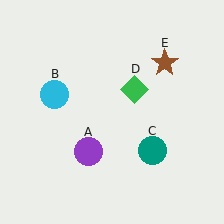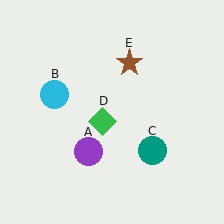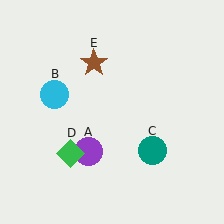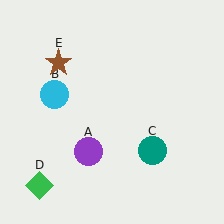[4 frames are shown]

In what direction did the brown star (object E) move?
The brown star (object E) moved left.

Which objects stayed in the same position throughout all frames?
Purple circle (object A) and cyan circle (object B) and teal circle (object C) remained stationary.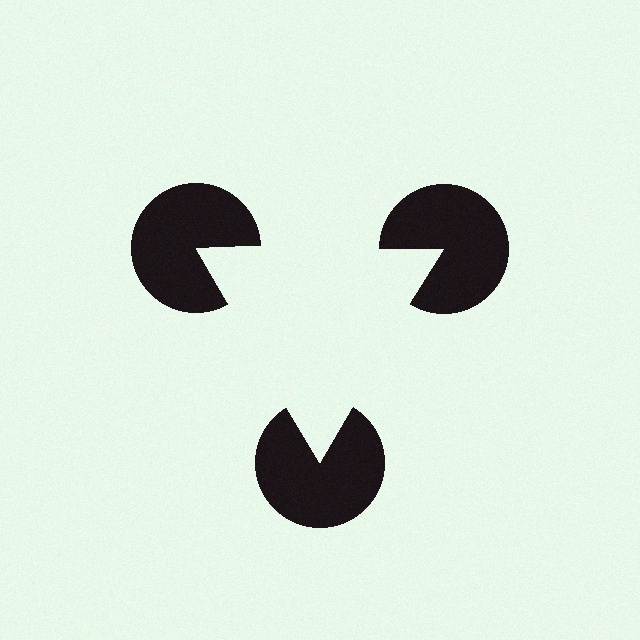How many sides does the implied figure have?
3 sides.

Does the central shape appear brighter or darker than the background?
It typically appears slightly brighter than the background, even though no actual brightness change is drawn.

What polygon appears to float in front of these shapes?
An illusory triangle — its edges are inferred from the aligned wedge cuts in the pac-man discs, not physically drawn.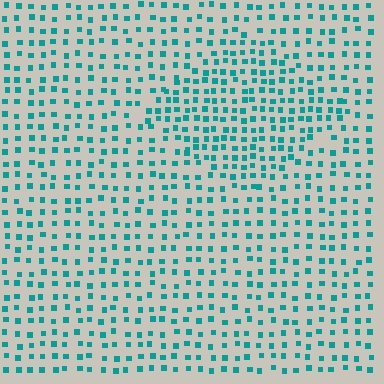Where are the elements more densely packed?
The elements are more densely packed inside the diamond boundary.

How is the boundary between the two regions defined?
The boundary is defined by a change in element density (approximately 1.6x ratio). All elements are the same color, size, and shape.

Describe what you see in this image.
The image contains small teal elements arranged at two different densities. A diamond-shaped region is visible where the elements are more densely packed than the surrounding area.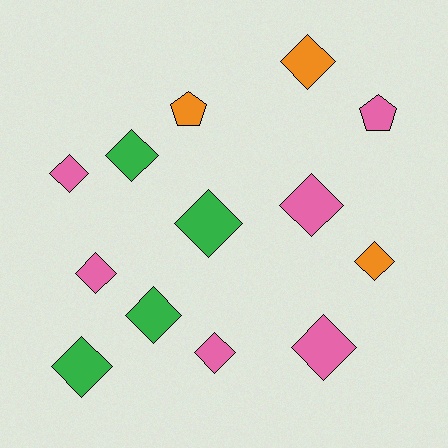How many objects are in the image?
There are 13 objects.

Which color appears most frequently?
Pink, with 6 objects.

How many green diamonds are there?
There are 4 green diamonds.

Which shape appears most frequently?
Diamond, with 11 objects.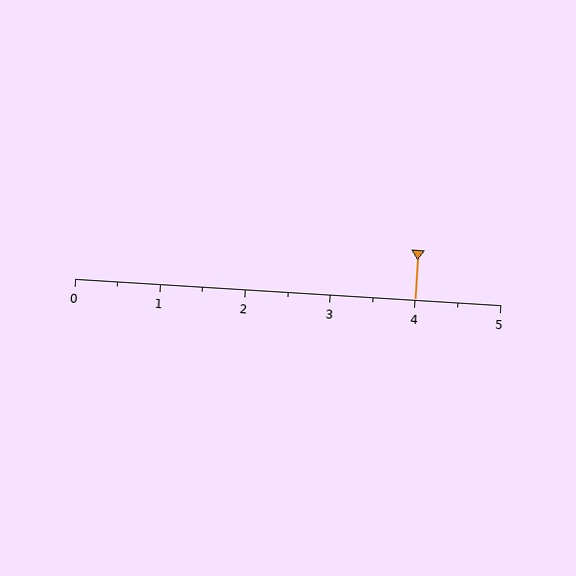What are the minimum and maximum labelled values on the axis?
The axis runs from 0 to 5.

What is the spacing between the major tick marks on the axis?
The major ticks are spaced 1 apart.